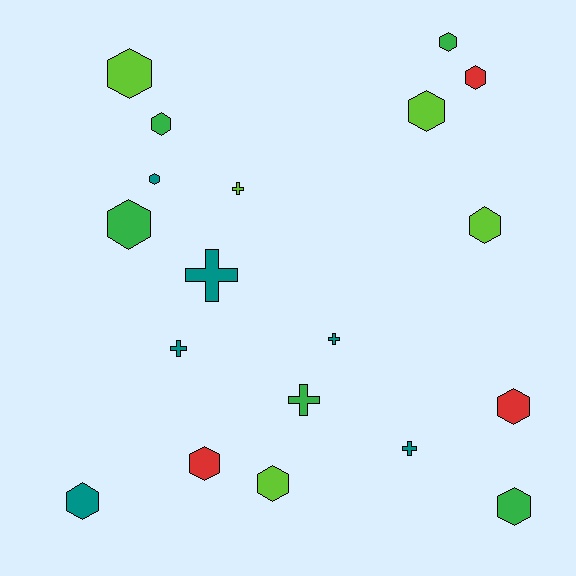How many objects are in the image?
There are 19 objects.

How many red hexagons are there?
There are 3 red hexagons.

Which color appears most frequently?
Teal, with 6 objects.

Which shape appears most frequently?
Hexagon, with 13 objects.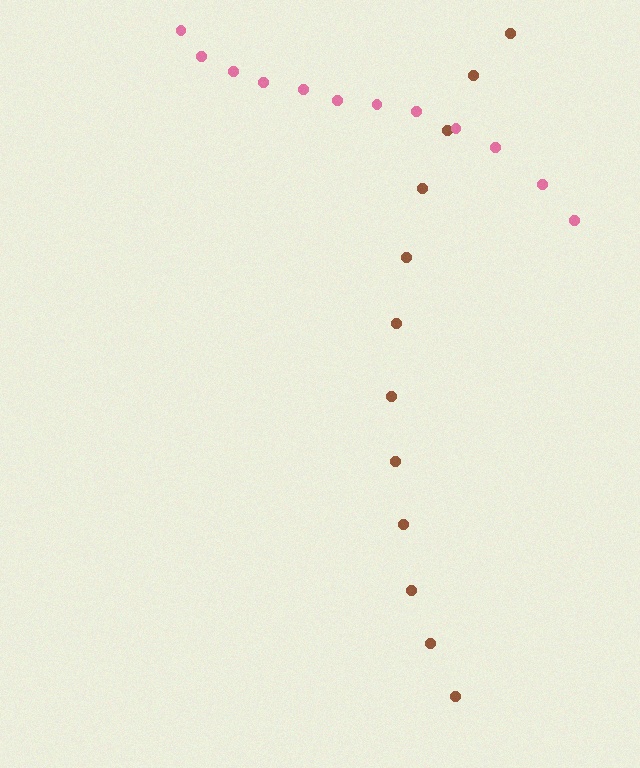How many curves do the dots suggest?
There are 2 distinct paths.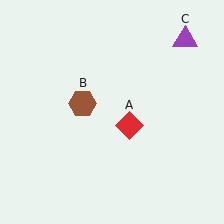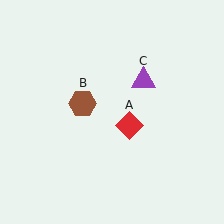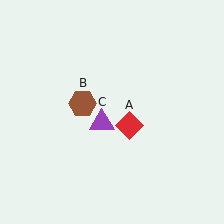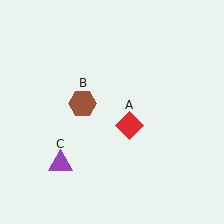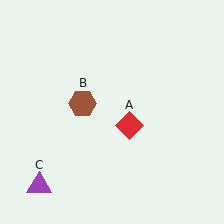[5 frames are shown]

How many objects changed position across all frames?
1 object changed position: purple triangle (object C).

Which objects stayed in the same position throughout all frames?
Red diamond (object A) and brown hexagon (object B) remained stationary.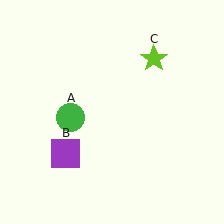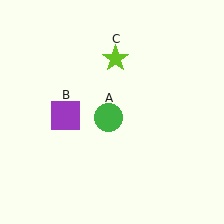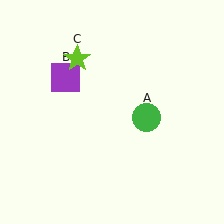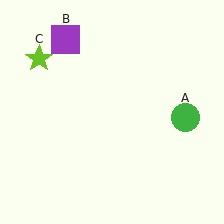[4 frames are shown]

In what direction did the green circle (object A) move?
The green circle (object A) moved right.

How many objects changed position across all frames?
3 objects changed position: green circle (object A), purple square (object B), lime star (object C).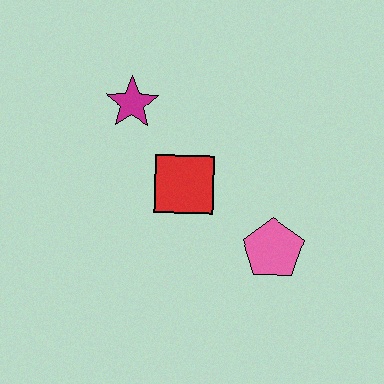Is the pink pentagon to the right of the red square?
Yes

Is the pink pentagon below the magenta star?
Yes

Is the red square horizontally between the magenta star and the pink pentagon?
Yes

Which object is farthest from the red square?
The pink pentagon is farthest from the red square.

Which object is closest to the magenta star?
The red square is closest to the magenta star.